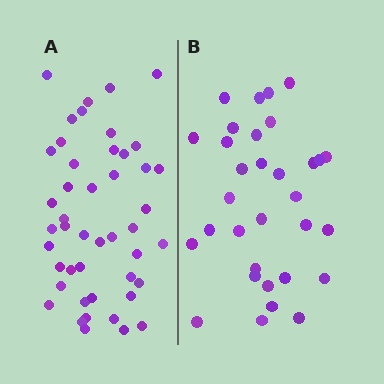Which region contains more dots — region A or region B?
Region A (the left region) has more dots.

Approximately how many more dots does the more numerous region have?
Region A has approximately 15 more dots than region B.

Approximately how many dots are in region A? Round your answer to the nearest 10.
About 50 dots. (The exact count is 46, which rounds to 50.)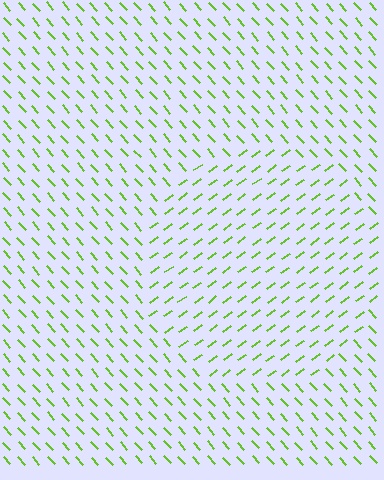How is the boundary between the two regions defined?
The boundary is defined purely by a change in line orientation (approximately 84 degrees difference). All lines are the same color and thickness.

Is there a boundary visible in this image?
Yes, there is a texture boundary formed by a change in line orientation.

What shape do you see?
I see a circle.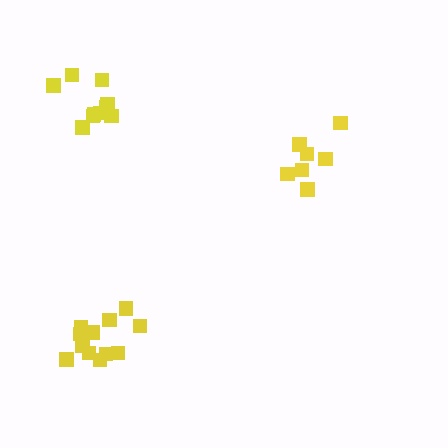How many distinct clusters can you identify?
There are 3 distinct clusters.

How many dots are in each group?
Group 1: 7 dots, Group 2: 12 dots, Group 3: 10 dots (29 total).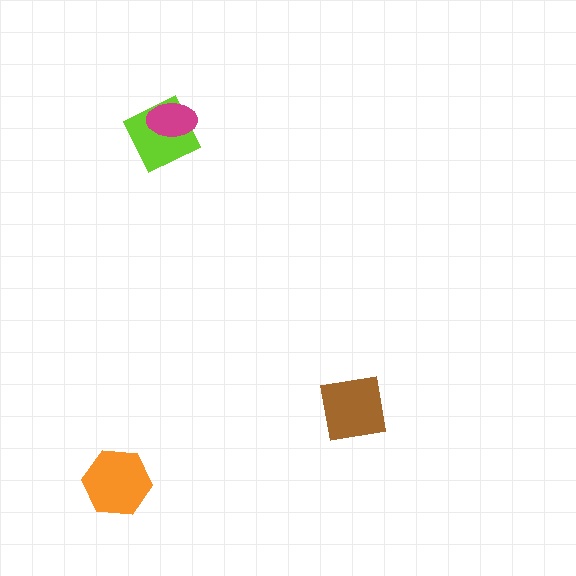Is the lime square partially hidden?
Yes, it is partially covered by another shape.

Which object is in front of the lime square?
The magenta ellipse is in front of the lime square.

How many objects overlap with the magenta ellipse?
1 object overlaps with the magenta ellipse.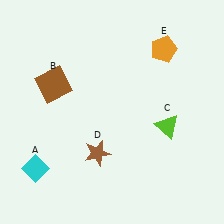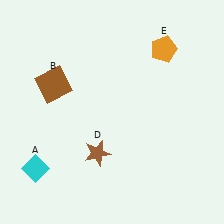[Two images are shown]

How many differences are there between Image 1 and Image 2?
There is 1 difference between the two images.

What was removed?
The lime triangle (C) was removed in Image 2.